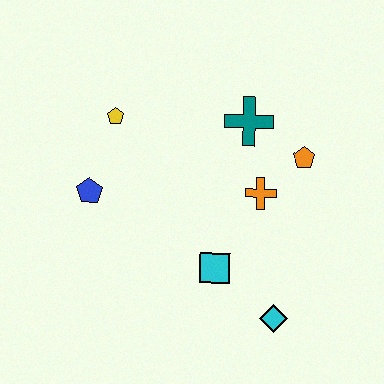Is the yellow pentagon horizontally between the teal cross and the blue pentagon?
Yes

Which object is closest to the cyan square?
The cyan diamond is closest to the cyan square.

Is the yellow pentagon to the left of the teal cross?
Yes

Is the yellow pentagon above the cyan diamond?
Yes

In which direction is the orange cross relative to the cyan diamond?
The orange cross is above the cyan diamond.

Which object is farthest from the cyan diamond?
The yellow pentagon is farthest from the cyan diamond.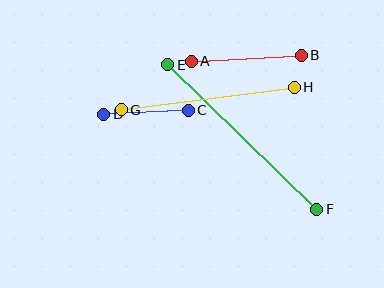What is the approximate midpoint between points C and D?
The midpoint is at approximately (146, 112) pixels.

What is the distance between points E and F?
The distance is approximately 208 pixels.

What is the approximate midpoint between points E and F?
The midpoint is at approximately (242, 137) pixels.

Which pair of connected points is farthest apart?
Points E and F are farthest apart.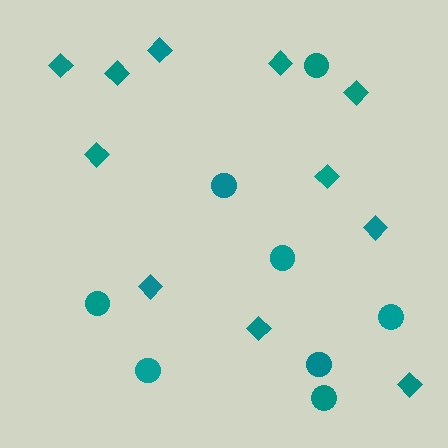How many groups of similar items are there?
There are 2 groups: one group of circles (8) and one group of diamonds (11).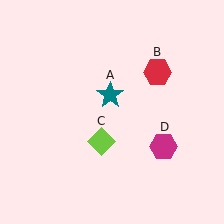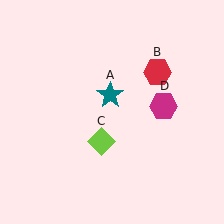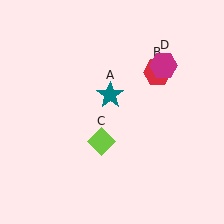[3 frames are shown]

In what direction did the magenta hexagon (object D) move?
The magenta hexagon (object D) moved up.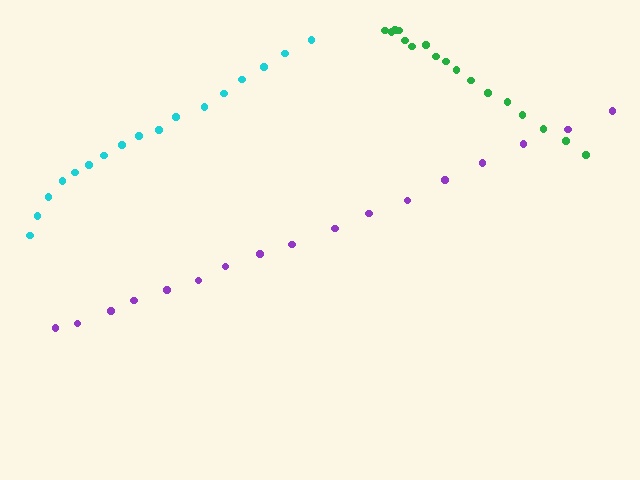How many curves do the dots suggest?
There are 3 distinct paths.